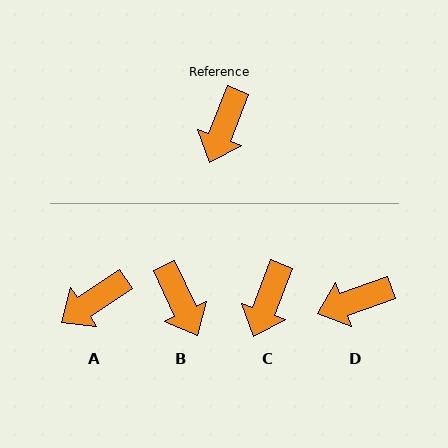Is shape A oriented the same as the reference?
No, it is off by about 35 degrees.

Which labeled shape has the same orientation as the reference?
C.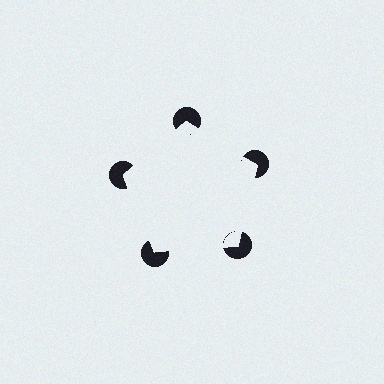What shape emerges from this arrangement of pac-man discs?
An illusory pentagon — its edges are inferred from the aligned wedge cuts in the pac-man discs, not physically drawn.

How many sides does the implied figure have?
5 sides.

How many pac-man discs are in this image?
There are 5 — one at each vertex of the illusory pentagon.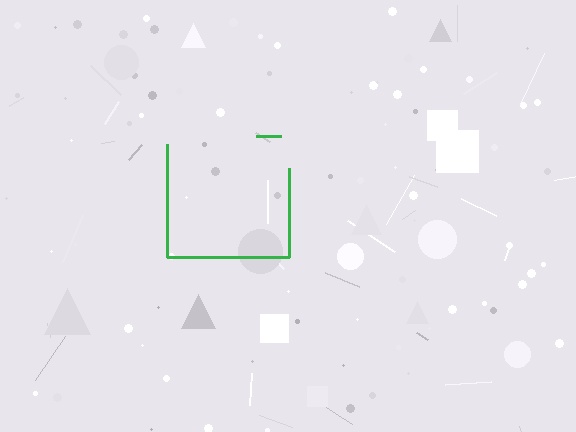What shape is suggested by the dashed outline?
The dashed outline suggests a square.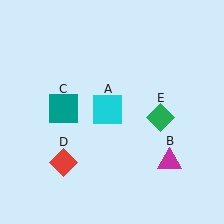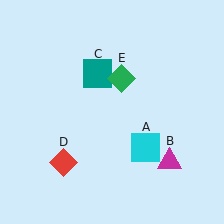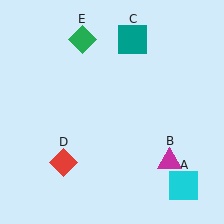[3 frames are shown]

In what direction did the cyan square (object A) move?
The cyan square (object A) moved down and to the right.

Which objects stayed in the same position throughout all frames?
Magenta triangle (object B) and red diamond (object D) remained stationary.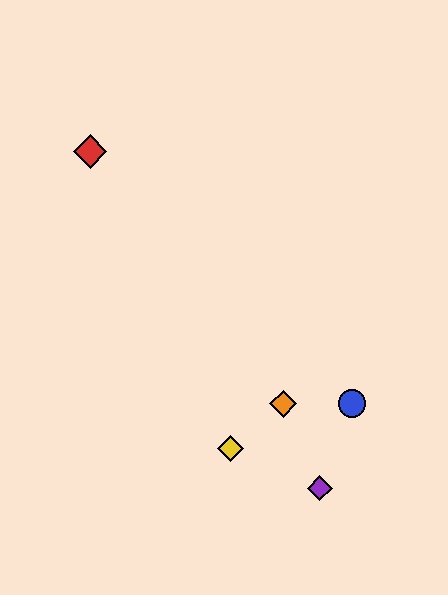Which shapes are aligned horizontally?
The blue circle, the green diamond, the orange diamond are aligned horizontally.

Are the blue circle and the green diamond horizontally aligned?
Yes, both are at y≈404.